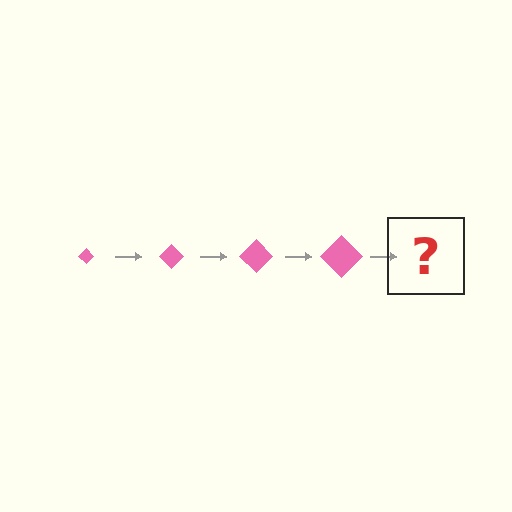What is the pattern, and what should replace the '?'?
The pattern is that the diamond gets progressively larger each step. The '?' should be a pink diamond, larger than the previous one.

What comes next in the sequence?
The next element should be a pink diamond, larger than the previous one.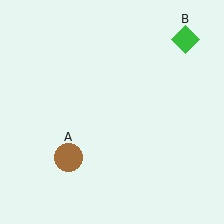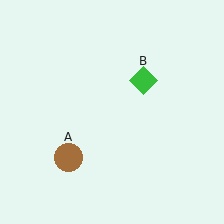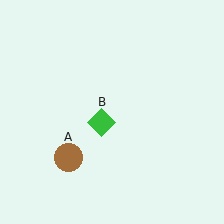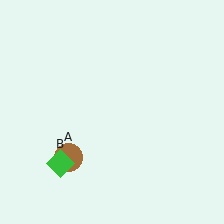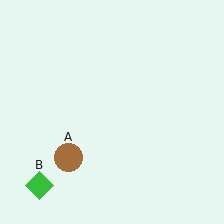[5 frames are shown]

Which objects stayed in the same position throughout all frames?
Brown circle (object A) remained stationary.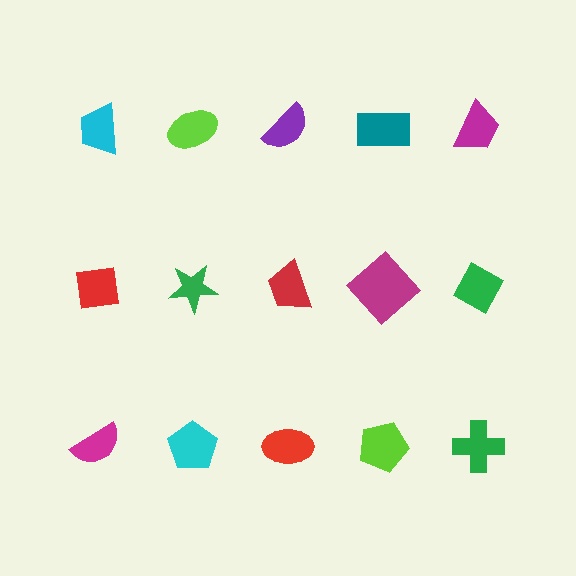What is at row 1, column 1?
A cyan trapezoid.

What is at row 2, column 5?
A green diamond.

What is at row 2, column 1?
A red square.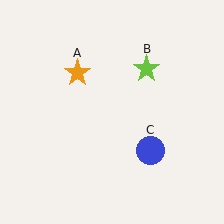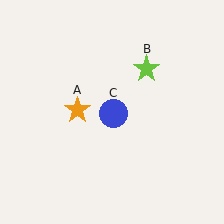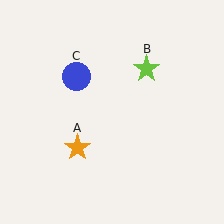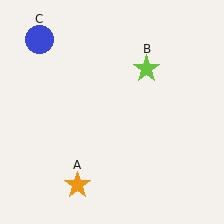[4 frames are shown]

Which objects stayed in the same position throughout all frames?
Lime star (object B) remained stationary.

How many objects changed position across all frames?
2 objects changed position: orange star (object A), blue circle (object C).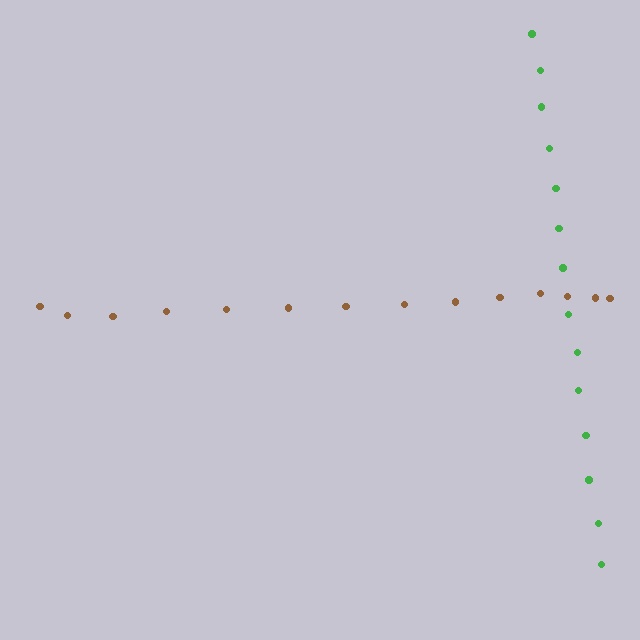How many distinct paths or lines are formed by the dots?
There are 2 distinct paths.